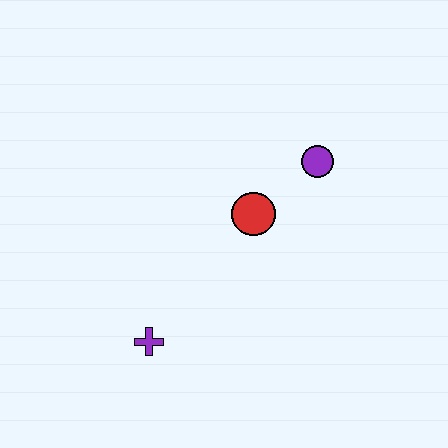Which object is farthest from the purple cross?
The purple circle is farthest from the purple cross.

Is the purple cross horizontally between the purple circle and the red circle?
No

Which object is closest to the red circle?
The purple circle is closest to the red circle.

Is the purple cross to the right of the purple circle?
No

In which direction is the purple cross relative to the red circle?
The purple cross is below the red circle.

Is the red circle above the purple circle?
No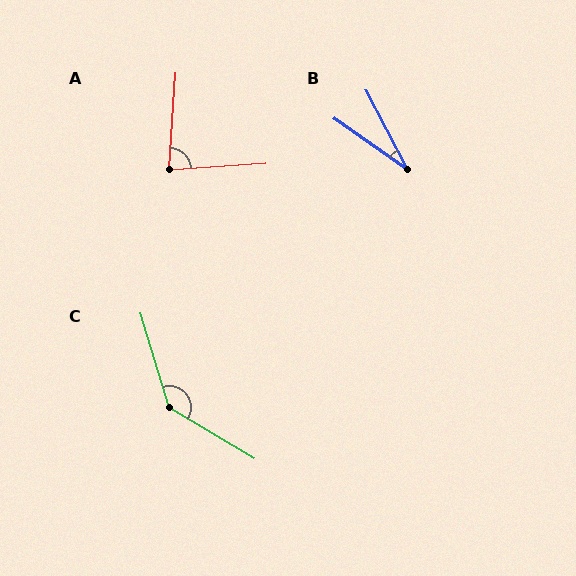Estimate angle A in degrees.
Approximately 83 degrees.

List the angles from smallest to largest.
B (28°), A (83°), C (137°).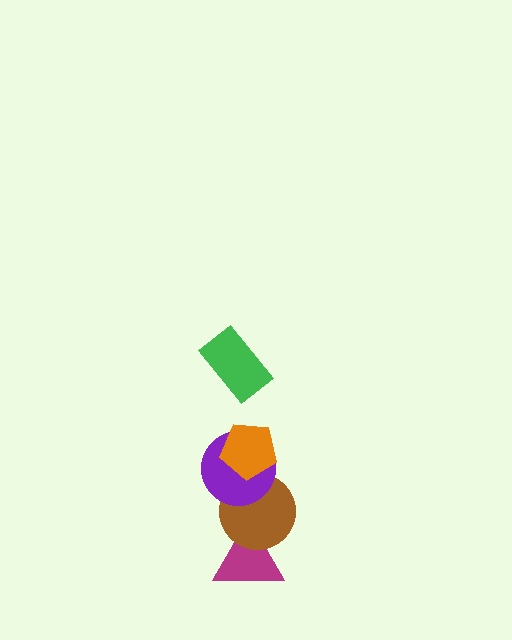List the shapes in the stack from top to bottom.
From top to bottom: the green rectangle, the orange pentagon, the purple circle, the brown circle, the magenta triangle.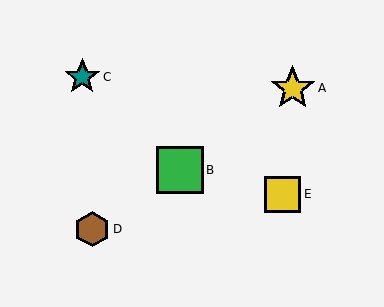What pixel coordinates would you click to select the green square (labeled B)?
Click at (180, 170) to select the green square B.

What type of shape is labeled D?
Shape D is a brown hexagon.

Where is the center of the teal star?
The center of the teal star is at (82, 77).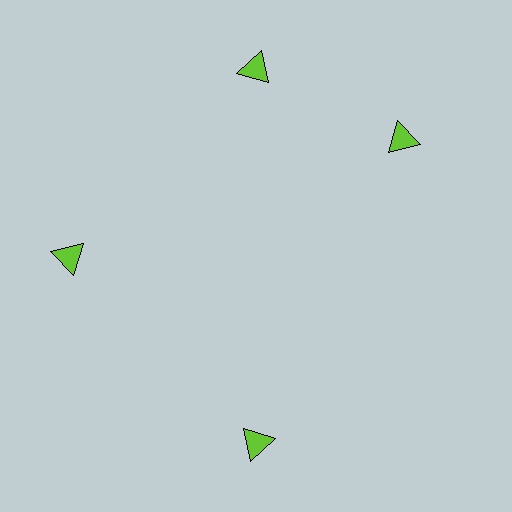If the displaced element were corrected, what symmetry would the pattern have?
It would have 4-fold rotational symmetry — the pattern would map onto itself every 90 degrees.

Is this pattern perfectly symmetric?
No. The 4 lime triangles are arranged in a ring, but one element near the 3 o'clock position is rotated out of alignment along the ring, breaking the 4-fold rotational symmetry.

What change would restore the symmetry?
The symmetry would be restored by rotating it back into even spacing with its neighbors so that all 4 triangles sit at equal angles and equal distance from the center.